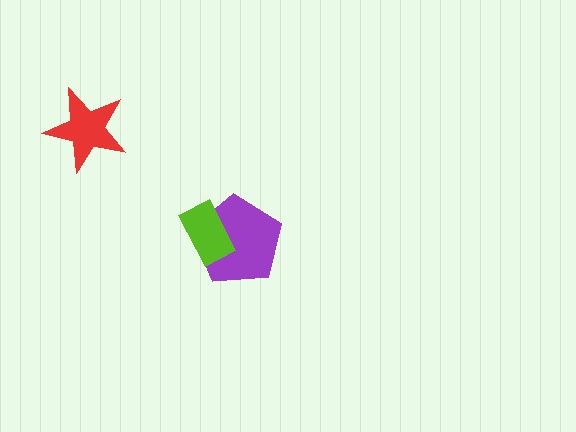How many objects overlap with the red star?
0 objects overlap with the red star.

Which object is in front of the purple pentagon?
The lime rectangle is in front of the purple pentagon.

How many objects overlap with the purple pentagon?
1 object overlaps with the purple pentagon.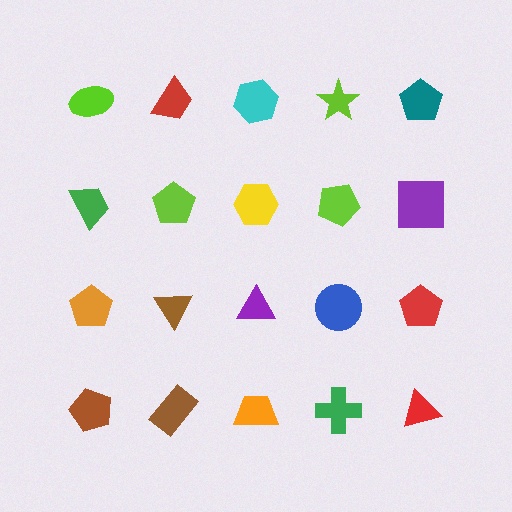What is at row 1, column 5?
A teal pentagon.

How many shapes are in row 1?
5 shapes.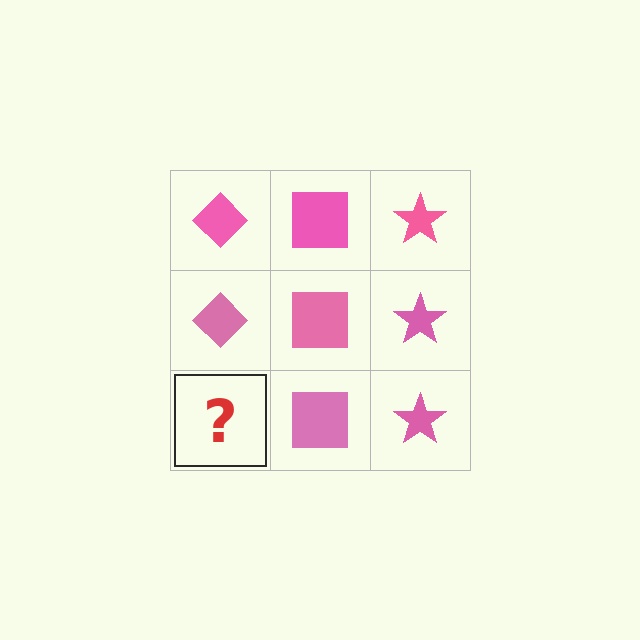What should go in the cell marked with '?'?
The missing cell should contain a pink diamond.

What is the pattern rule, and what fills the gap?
The rule is that each column has a consistent shape. The gap should be filled with a pink diamond.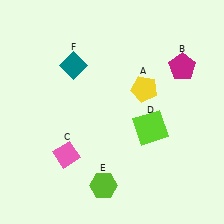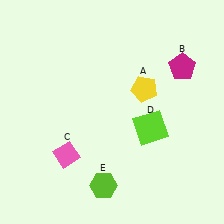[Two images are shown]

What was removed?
The teal diamond (F) was removed in Image 2.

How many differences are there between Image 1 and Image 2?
There is 1 difference between the two images.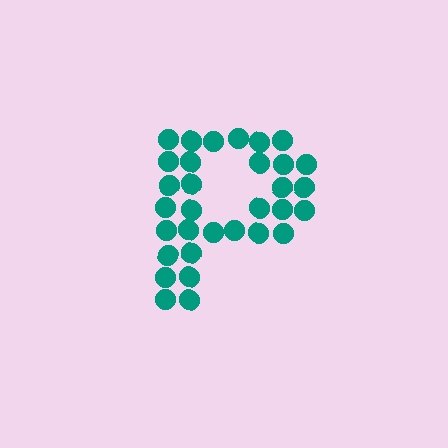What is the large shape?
The large shape is the letter P.